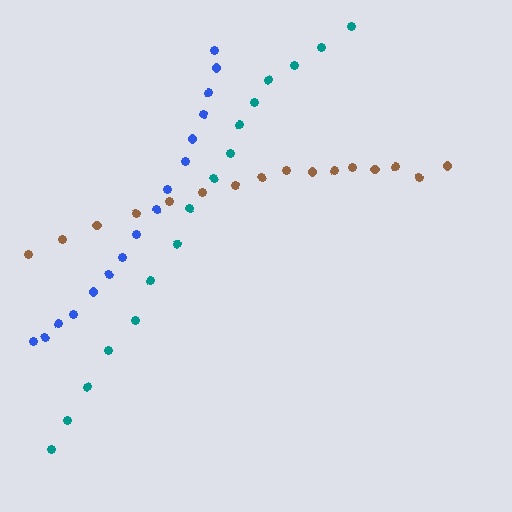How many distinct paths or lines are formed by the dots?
There are 3 distinct paths.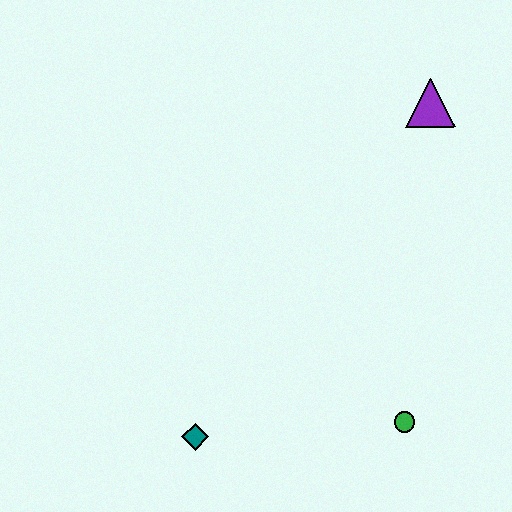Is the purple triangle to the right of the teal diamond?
Yes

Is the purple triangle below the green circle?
No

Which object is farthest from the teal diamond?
The purple triangle is farthest from the teal diamond.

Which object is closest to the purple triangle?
The green circle is closest to the purple triangle.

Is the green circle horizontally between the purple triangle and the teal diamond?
Yes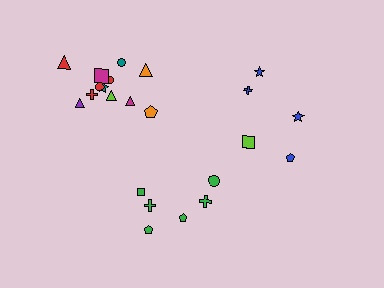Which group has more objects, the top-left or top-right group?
The top-left group.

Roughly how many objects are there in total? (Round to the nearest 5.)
Roughly 25 objects in total.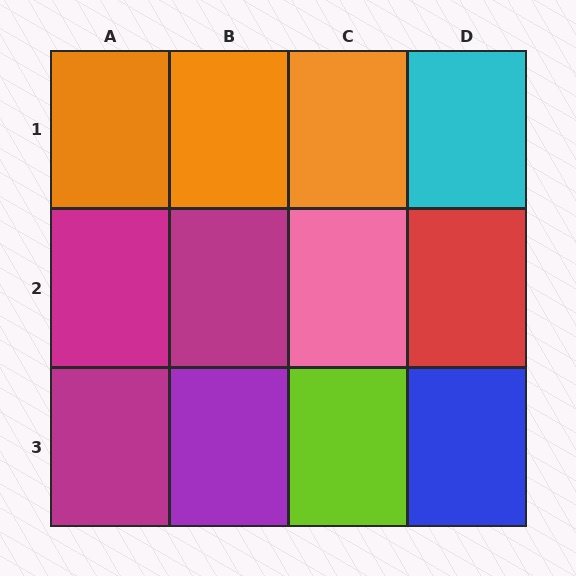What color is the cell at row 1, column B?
Orange.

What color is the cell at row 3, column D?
Blue.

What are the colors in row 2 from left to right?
Magenta, magenta, pink, red.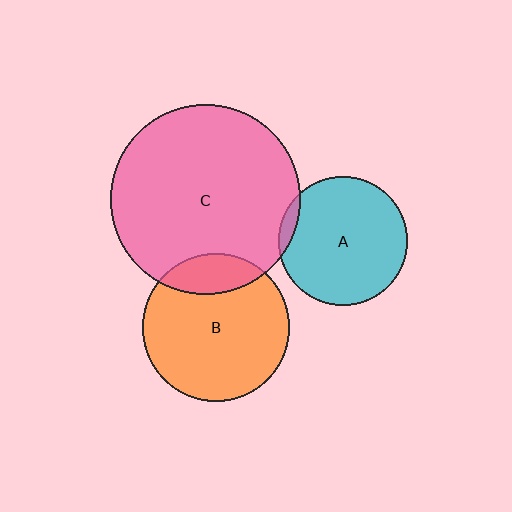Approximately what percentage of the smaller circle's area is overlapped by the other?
Approximately 20%.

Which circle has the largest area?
Circle C (pink).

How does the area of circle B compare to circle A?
Approximately 1.3 times.